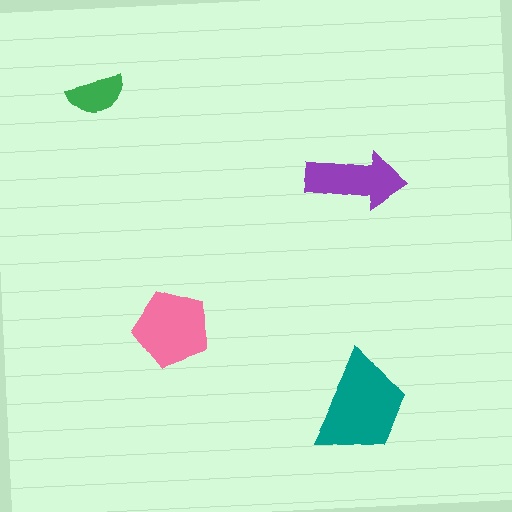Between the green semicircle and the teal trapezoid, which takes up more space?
The teal trapezoid.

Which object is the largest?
The teal trapezoid.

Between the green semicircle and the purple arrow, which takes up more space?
The purple arrow.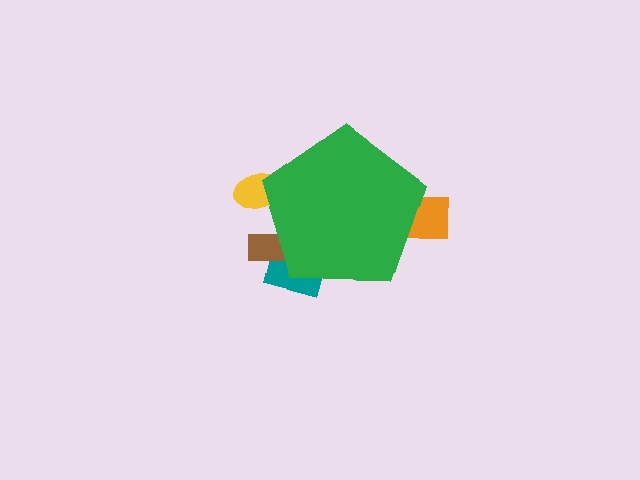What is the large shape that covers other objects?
A green pentagon.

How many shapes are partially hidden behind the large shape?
4 shapes are partially hidden.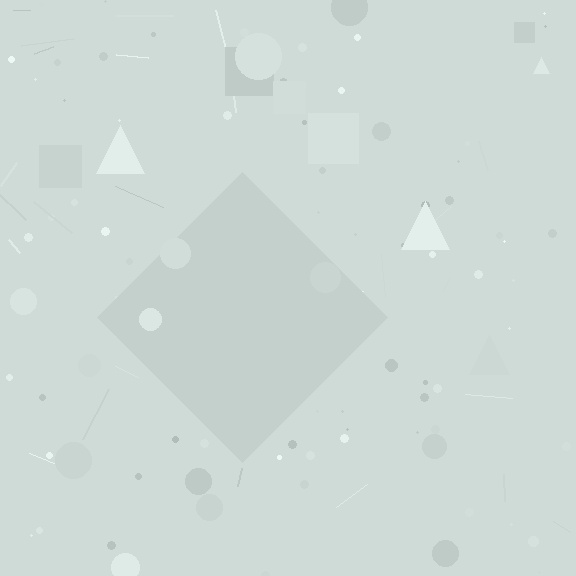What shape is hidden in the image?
A diamond is hidden in the image.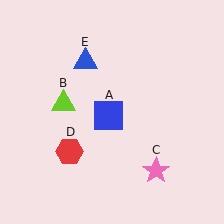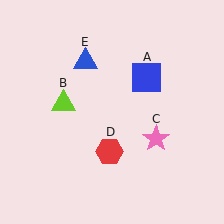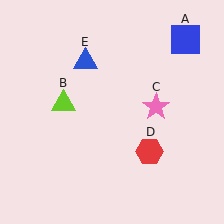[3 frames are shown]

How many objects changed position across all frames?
3 objects changed position: blue square (object A), pink star (object C), red hexagon (object D).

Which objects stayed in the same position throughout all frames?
Lime triangle (object B) and blue triangle (object E) remained stationary.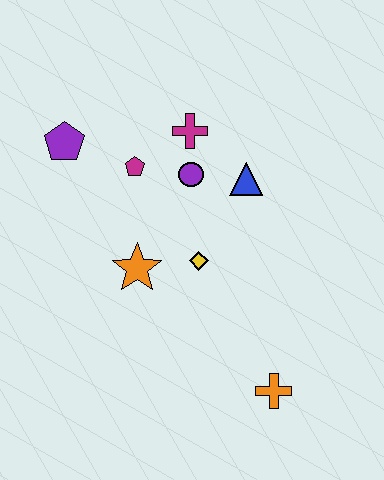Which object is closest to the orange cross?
The yellow diamond is closest to the orange cross.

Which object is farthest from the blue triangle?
The orange cross is farthest from the blue triangle.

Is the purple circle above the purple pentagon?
No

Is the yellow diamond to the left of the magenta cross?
No